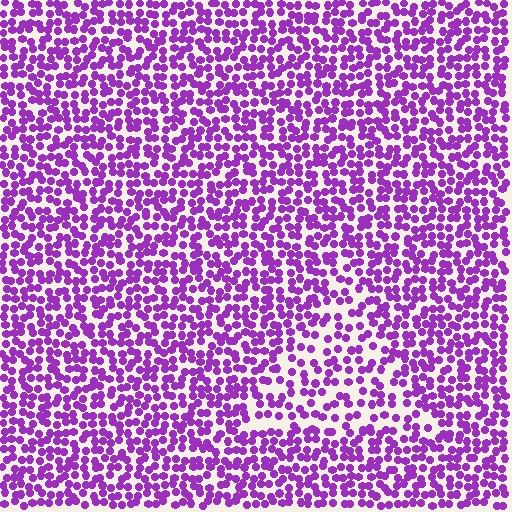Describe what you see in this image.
The image contains small purple elements arranged at two different densities. A triangle-shaped region is visible where the elements are less densely packed than the surrounding area.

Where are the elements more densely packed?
The elements are more densely packed outside the triangle boundary.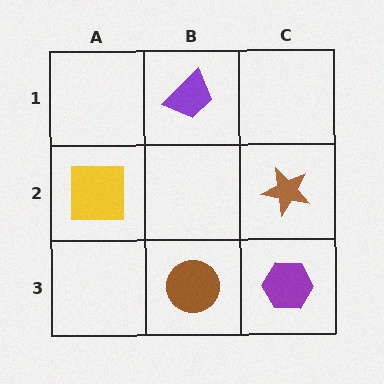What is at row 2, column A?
A yellow square.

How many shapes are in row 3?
2 shapes.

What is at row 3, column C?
A purple hexagon.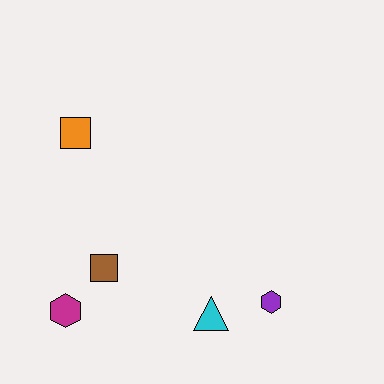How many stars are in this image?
There are no stars.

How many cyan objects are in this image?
There is 1 cyan object.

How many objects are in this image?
There are 5 objects.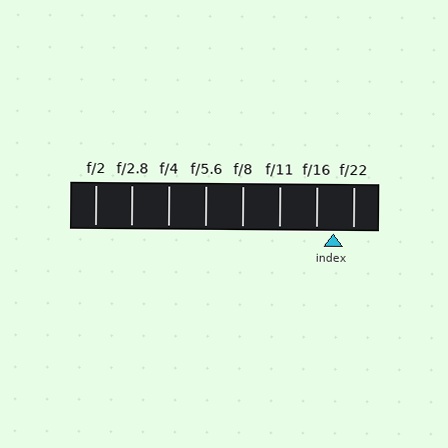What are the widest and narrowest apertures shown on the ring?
The widest aperture shown is f/2 and the narrowest is f/22.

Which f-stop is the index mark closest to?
The index mark is closest to f/16.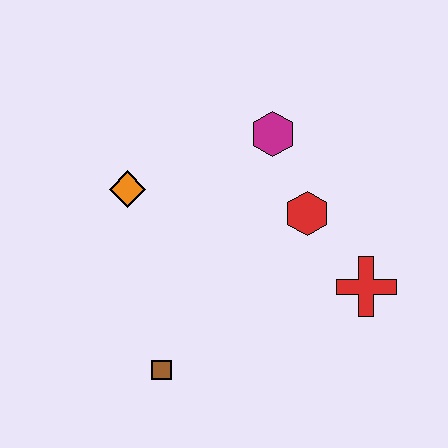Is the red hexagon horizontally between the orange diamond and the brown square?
No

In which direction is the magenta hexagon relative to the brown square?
The magenta hexagon is above the brown square.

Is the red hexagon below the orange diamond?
Yes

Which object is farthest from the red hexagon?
The brown square is farthest from the red hexagon.